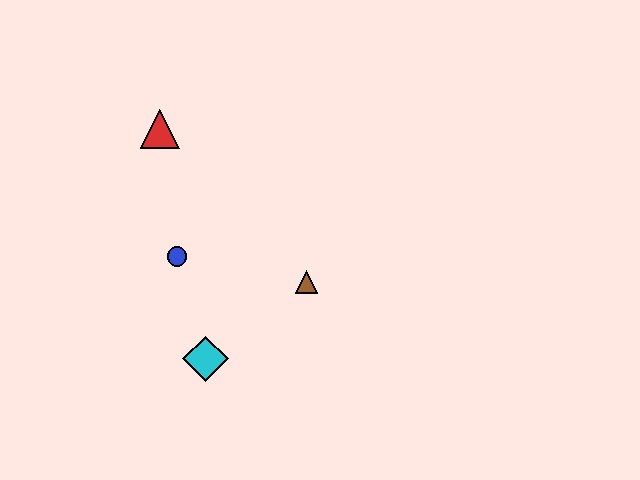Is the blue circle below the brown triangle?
No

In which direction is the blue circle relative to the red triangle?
The blue circle is below the red triangle.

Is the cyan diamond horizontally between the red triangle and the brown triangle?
Yes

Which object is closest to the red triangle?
The blue circle is closest to the red triangle.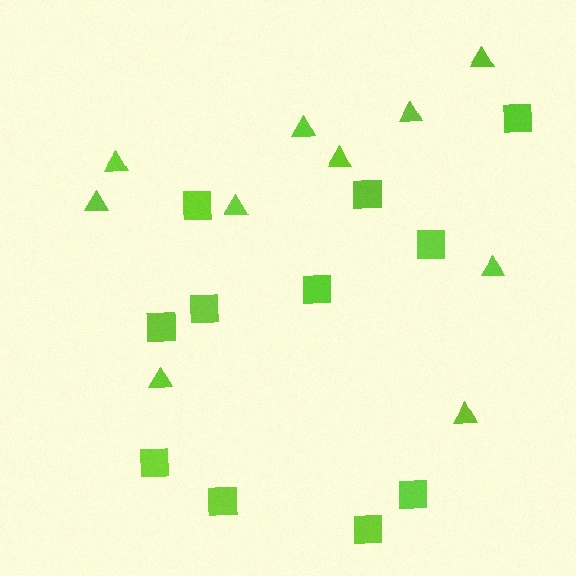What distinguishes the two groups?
There are 2 groups: one group of squares (11) and one group of triangles (10).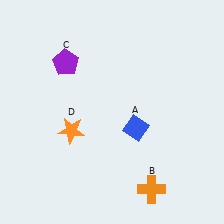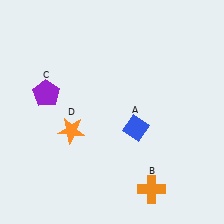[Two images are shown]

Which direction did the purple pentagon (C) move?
The purple pentagon (C) moved down.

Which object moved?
The purple pentagon (C) moved down.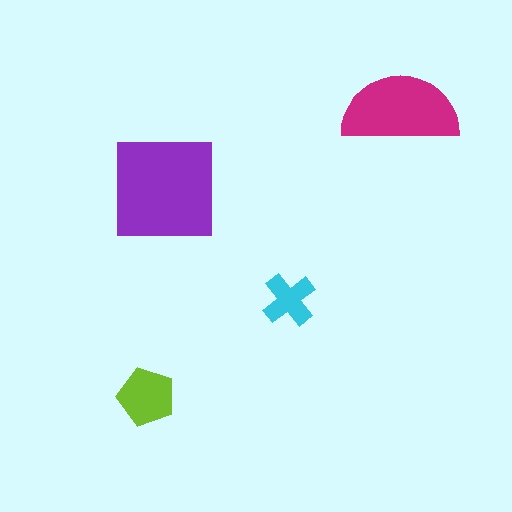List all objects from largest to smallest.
The purple square, the magenta semicircle, the lime pentagon, the cyan cross.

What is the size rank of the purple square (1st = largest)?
1st.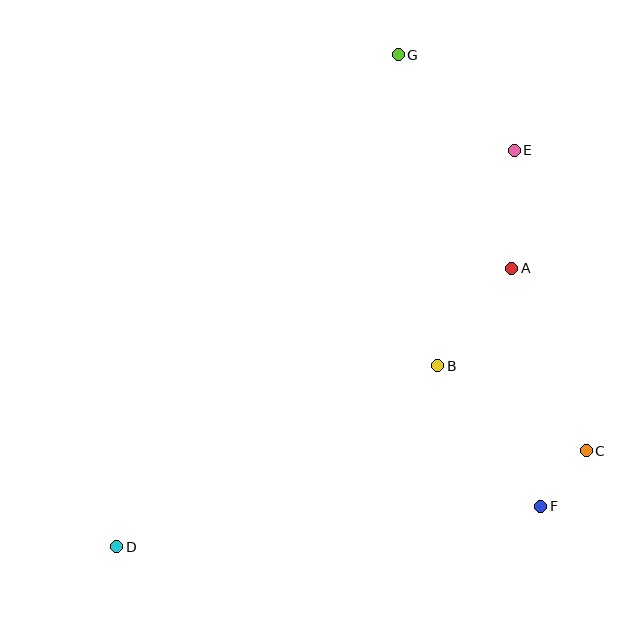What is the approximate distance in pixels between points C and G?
The distance between C and G is approximately 438 pixels.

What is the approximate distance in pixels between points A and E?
The distance between A and E is approximately 118 pixels.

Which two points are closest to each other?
Points C and F are closest to each other.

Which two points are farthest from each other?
Points D and G are farthest from each other.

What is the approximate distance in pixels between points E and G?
The distance between E and G is approximately 150 pixels.